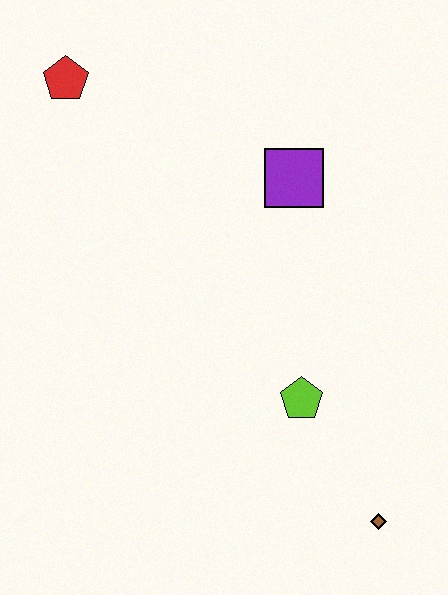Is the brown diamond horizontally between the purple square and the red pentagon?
No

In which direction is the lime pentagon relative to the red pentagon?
The lime pentagon is below the red pentagon.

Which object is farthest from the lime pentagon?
The red pentagon is farthest from the lime pentagon.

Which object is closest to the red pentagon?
The purple square is closest to the red pentagon.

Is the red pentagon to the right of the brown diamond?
No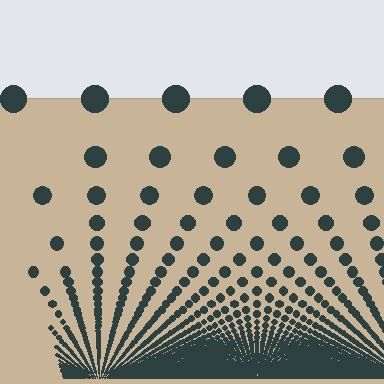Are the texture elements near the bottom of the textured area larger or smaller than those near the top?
Smaller. The gradient is inverted — elements near the bottom are smaller and denser.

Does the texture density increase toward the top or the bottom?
Density increases toward the bottom.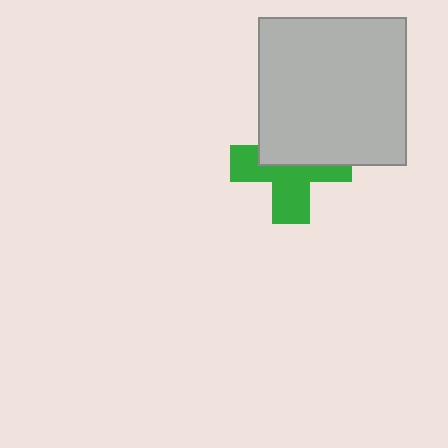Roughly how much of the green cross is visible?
About half of it is visible (roughly 54%).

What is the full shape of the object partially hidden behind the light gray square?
The partially hidden object is a green cross.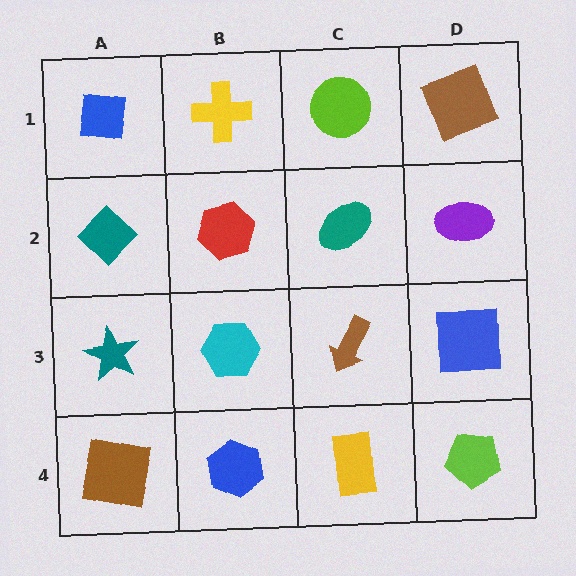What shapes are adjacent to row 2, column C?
A lime circle (row 1, column C), a brown arrow (row 3, column C), a red hexagon (row 2, column B), a purple ellipse (row 2, column D).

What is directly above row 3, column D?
A purple ellipse.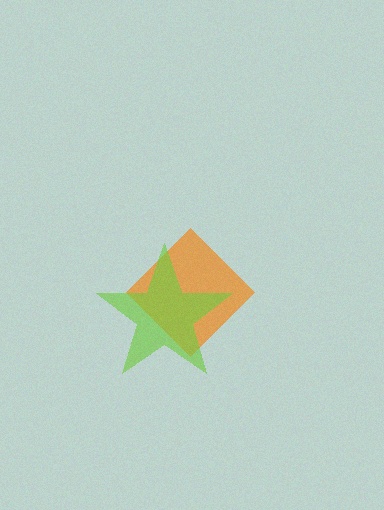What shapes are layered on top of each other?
The layered shapes are: an orange diamond, a lime star.